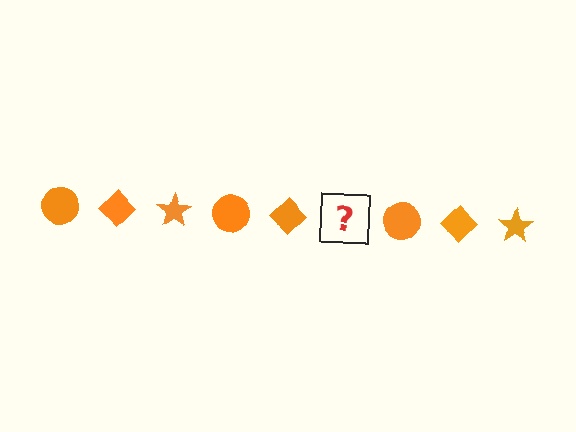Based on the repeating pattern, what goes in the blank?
The blank should be an orange star.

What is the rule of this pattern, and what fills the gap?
The rule is that the pattern cycles through circle, diamond, star shapes in orange. The gap should be filled with an orange star.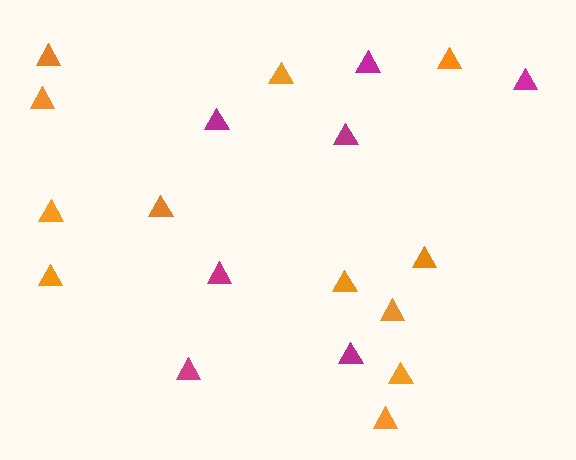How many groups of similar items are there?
There are 2 groups: one group of magenta triangles (7) and one group of orange triangles (12).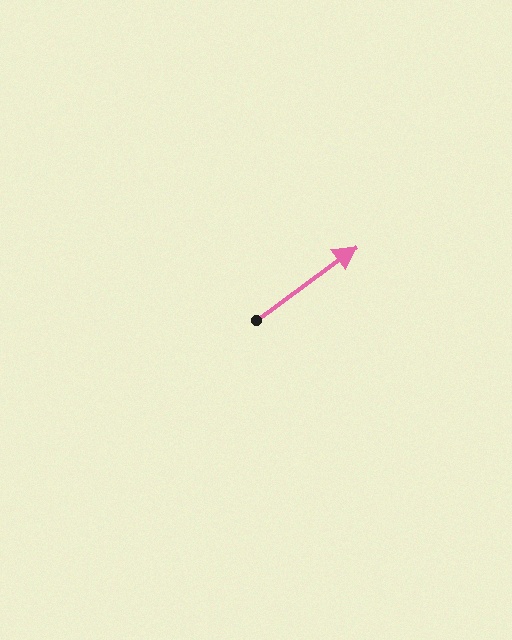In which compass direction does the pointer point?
Northeast.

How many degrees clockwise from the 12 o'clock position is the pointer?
Approximately 54 degrees.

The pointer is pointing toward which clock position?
Roughly 2 o'clock.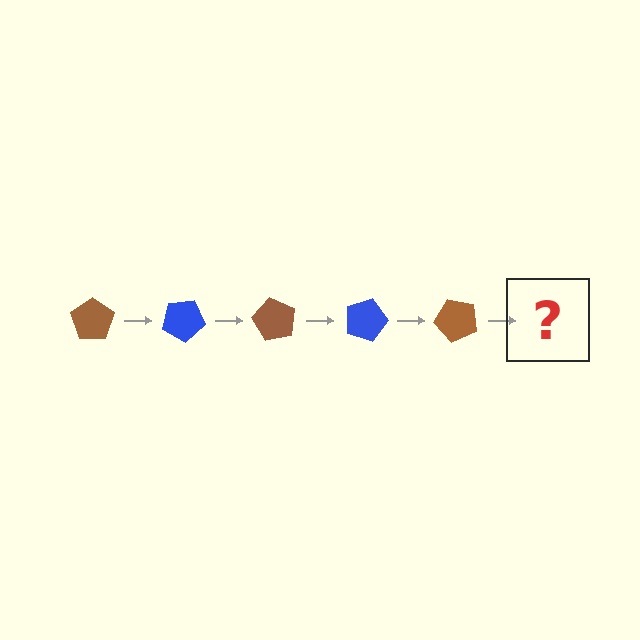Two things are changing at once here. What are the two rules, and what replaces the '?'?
The two rules are that it rotates 30 degrees each step and the color cycles through brown and blue. The '?' should be a blue pentagon, rotated 150 degrees from the start.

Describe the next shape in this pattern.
It should be a blue pentagon, rotated 150 degrees from the start.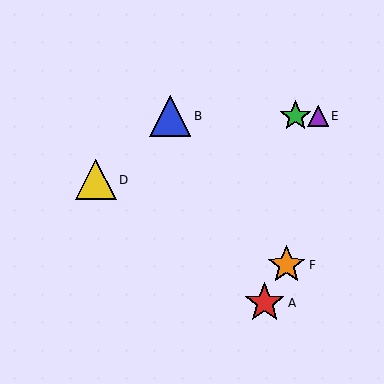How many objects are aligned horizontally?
3 objects (B, C, E) are aligned horizontally.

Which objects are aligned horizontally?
Objects B, C, E are aligned horizontally.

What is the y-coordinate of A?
Object A is at y≈303.